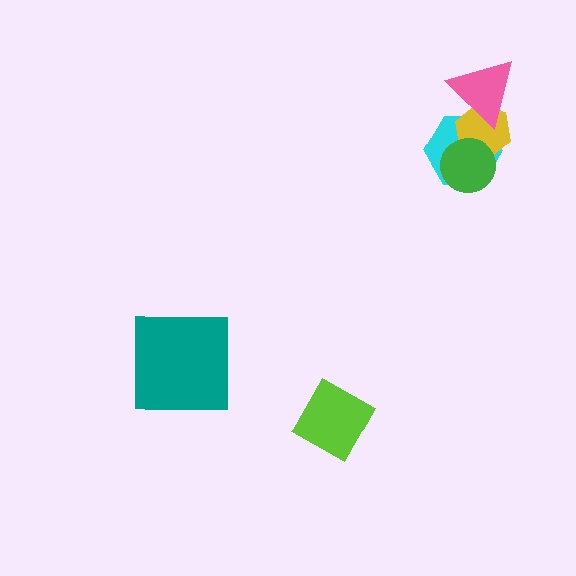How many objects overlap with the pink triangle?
2 objects overlap with the pink triangle.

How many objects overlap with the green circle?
2 objects overlap with the green circle.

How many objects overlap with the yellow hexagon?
3 objects overlap with the yellow hexagon.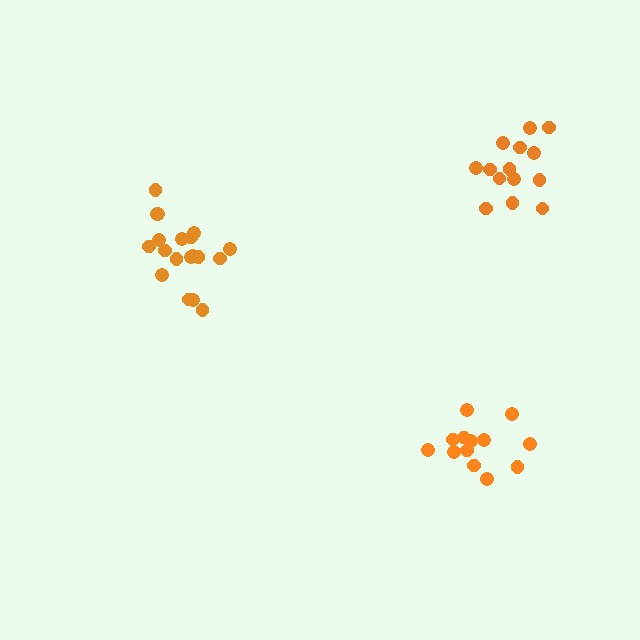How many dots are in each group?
Group 1: 13 dots, Group 2: 19 dots, Group 3: 14 dots (46 total).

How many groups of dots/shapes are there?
There are 3 groups.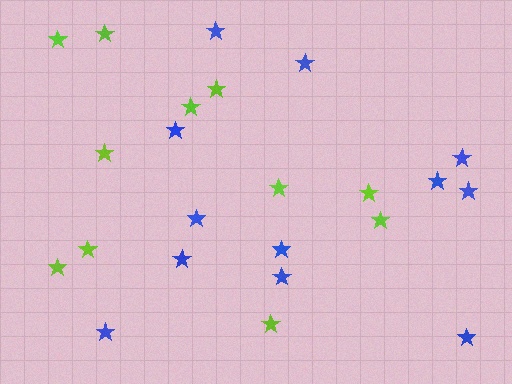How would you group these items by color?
There are 2 groups: one group of lime stars (11) and one group of blue stars (12).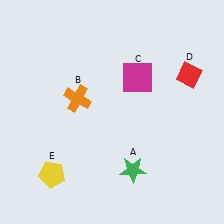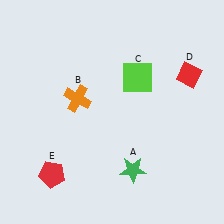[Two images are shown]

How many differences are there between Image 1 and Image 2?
There are 2 differences between the two images.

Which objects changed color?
C changed from magenta to lime. E changed from yellow to red.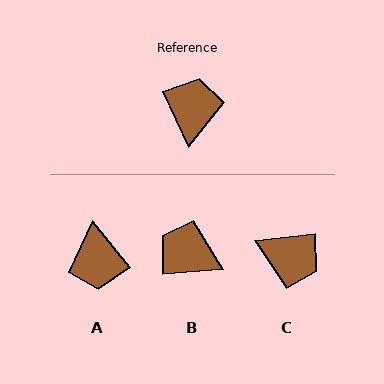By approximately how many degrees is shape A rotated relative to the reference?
Approximately 166 degrees clockwise.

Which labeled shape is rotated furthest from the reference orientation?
A, about 166 degrees away.